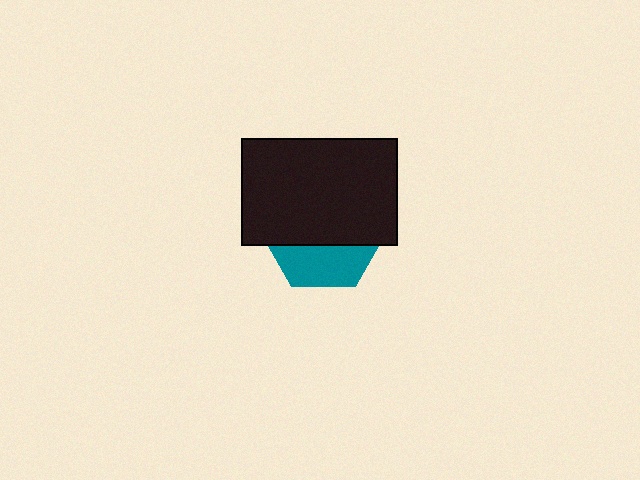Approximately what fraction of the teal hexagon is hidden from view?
Roughly 66% of the teal hexagon is hidden behind the black rectangle.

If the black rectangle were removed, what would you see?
You would see the complete teal hexagon.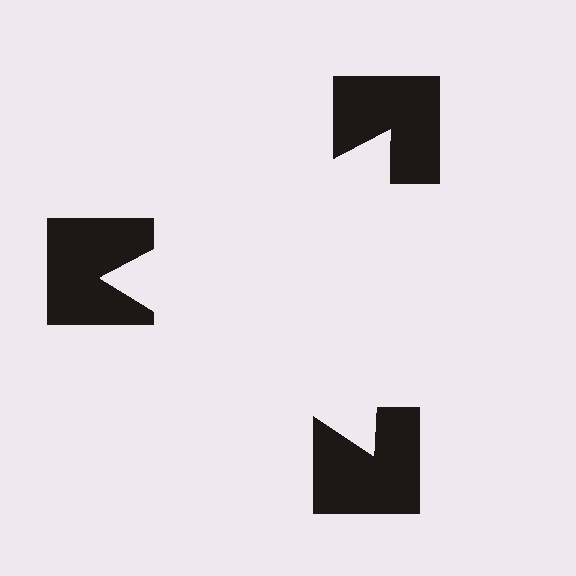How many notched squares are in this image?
There are 3 — one at each vertex of the illusory triangle.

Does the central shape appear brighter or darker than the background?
It typically appears slightly brighter than the background, even though no actual brightness change is drawn.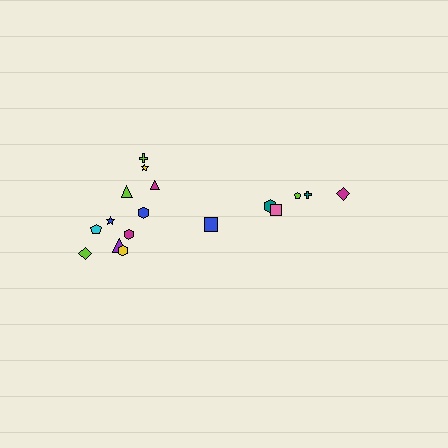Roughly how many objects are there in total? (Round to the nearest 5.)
Roughly 15 objects in total.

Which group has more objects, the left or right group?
The left group.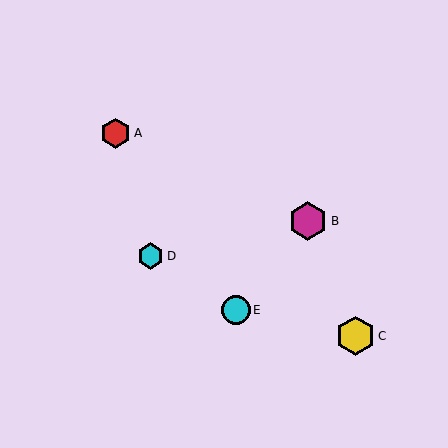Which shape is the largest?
The yellow hexagon (labeled C) is the largest.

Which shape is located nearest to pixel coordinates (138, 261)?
The cyan hexagon (labeled D) at (151, 256) is nearest to that location.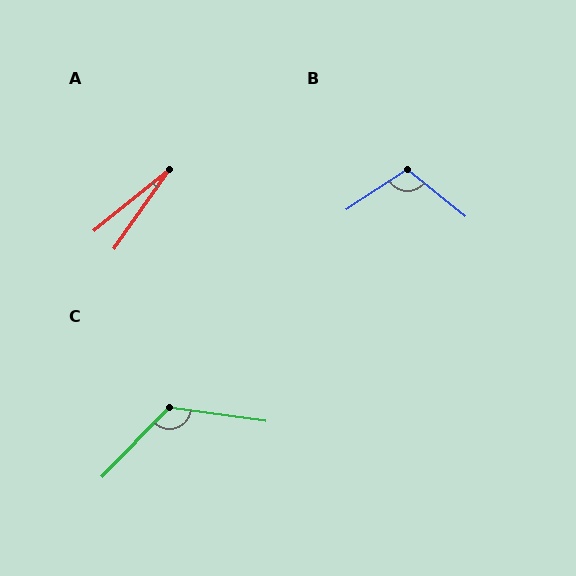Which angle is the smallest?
A, at approximately 16 degrees.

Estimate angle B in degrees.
Approximately 108 degrees.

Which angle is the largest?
C, at approximately 126 degrees.